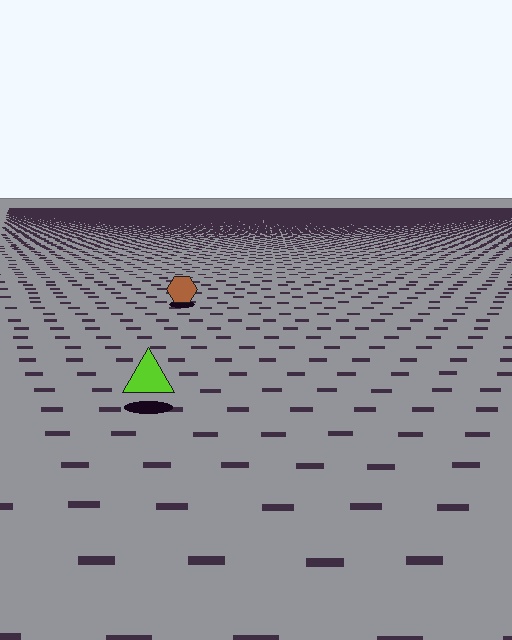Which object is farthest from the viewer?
The brown hexagon is farthest from the viewer. It appears smaller and the ground texture around it is denser.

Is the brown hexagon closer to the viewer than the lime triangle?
No. The lime triangle is closer — you can tell from the texture gradient: the ground texture is coarser near it.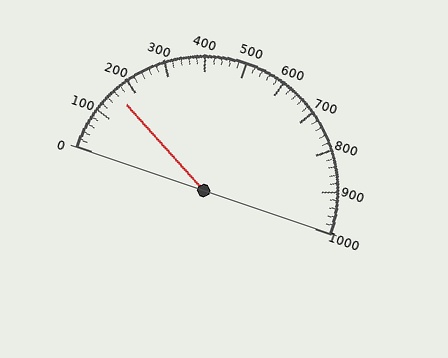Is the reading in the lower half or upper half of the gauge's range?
The reading is in the lower half of the range (0 to 1000).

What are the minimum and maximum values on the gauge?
The gauge ranges from 0 to 1000.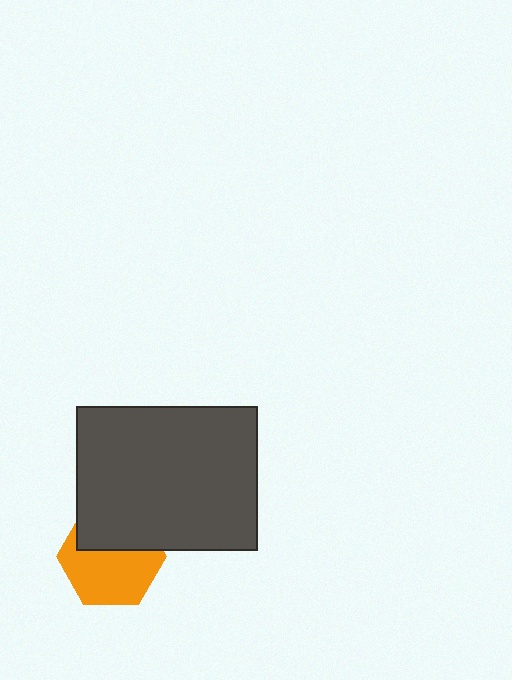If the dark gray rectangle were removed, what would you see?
You would see the complete orange hexagon.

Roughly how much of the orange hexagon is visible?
About half of it is visible (roughly 61%).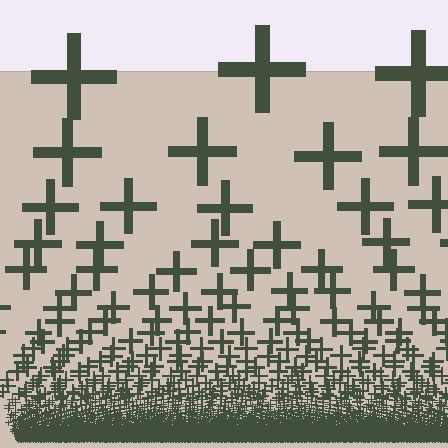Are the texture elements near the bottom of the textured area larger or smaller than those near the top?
Smaller. The gradient is inverted — elements near the bottom are smaller and denser.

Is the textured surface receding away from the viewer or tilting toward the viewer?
The surface appears to tilt toward the viewer. Texture elements get larger and sparser toward the top.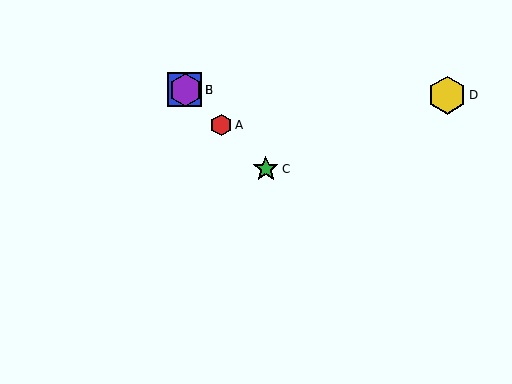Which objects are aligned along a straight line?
Objects A, B, C, E are aligned along a straight line.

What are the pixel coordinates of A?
Object A is at (221, 125).